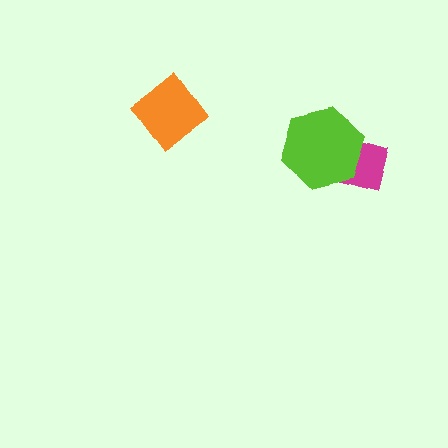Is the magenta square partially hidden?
Yes, it is partially covered by another shape.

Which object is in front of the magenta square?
The lime hexagon is in front of the magenta square.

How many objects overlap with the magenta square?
1 object overlaps with the magenta square.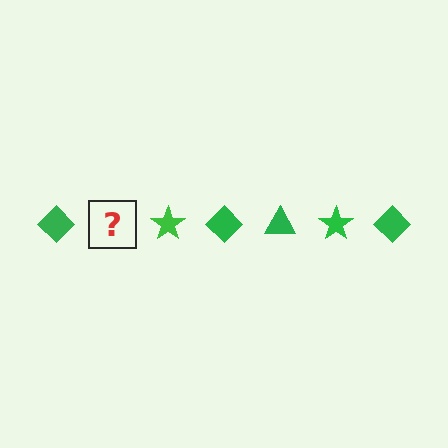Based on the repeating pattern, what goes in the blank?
The blank should be a green triangle.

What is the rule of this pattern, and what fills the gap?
The rule is that the pattern cycles through diamond, triangle, star shapes in green. The gap should be filled with a green triangle.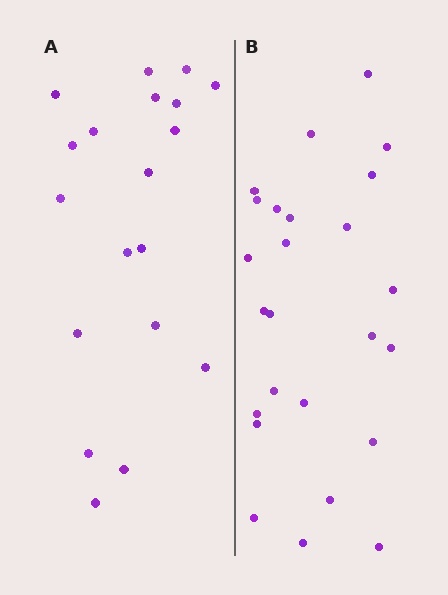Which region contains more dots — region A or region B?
Region B (the right region) has more dots.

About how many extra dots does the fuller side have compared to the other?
Region B has about 6 more dots than region A.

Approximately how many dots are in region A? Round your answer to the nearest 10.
About 20 dots. (The exact count is 19, which rounds to 20.)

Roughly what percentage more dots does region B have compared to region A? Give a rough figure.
About 30% more.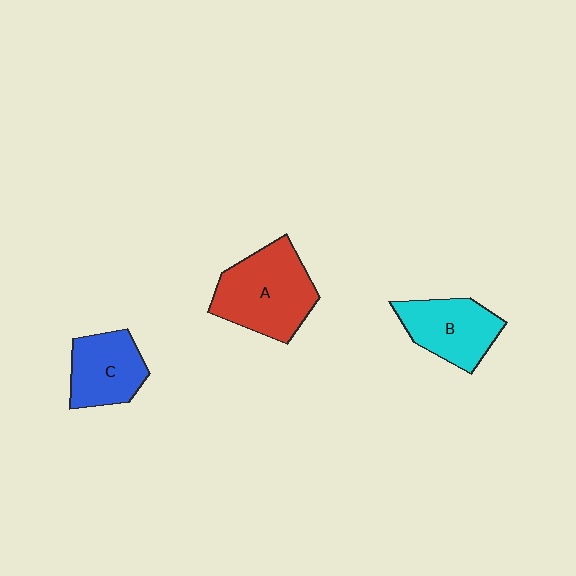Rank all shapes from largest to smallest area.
From largest to smallest: A (red), B (cyan), C (blue).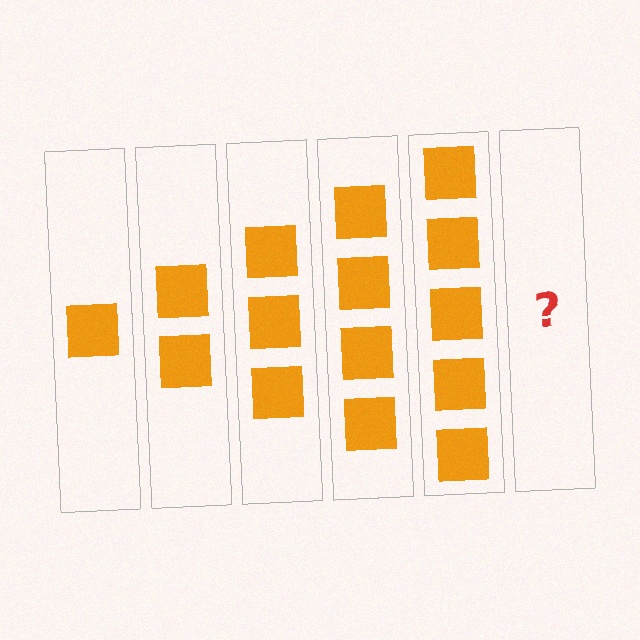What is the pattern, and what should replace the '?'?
The pattern is that each step adds one more square. The '?' should be 6 squares.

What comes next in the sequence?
The next element should be 6 squares.